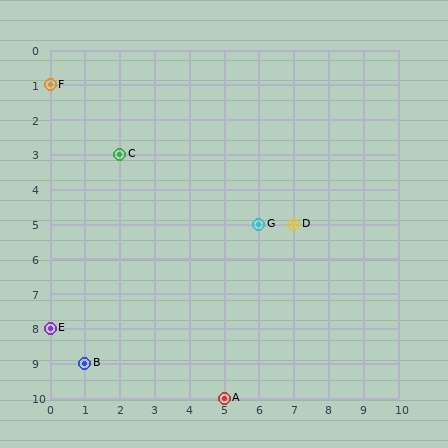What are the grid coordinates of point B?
Point B is at grid coordinates (1, 9).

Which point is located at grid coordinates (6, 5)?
Point G is at (6, 5).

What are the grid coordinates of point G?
Point G is at grid coordinates (6, 5).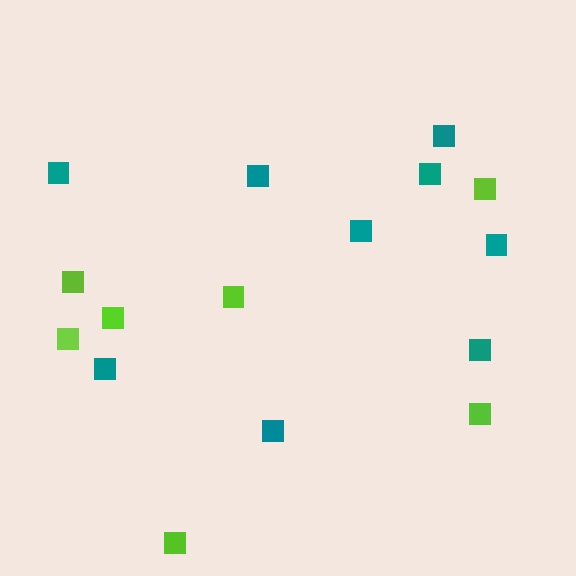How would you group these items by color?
There are 2 groups: one group of lime squares (7) and one group of teal squares (9).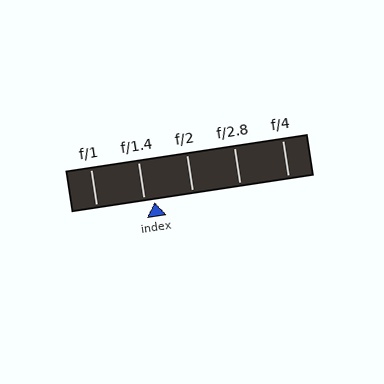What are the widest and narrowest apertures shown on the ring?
The widest aperture shown is f/1 and the narrowest is f/4.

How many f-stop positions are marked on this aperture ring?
There are 5 f-stop positions marked.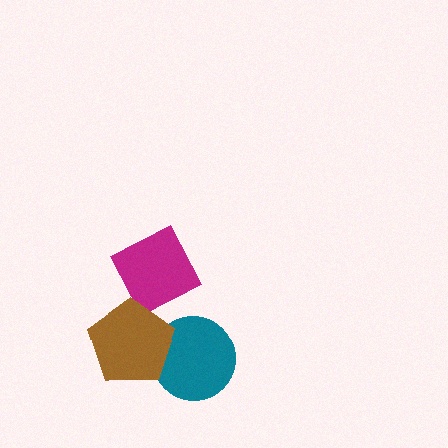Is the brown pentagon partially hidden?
No, no other shape covers it.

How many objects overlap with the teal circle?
1 object overlaps with the teal circle.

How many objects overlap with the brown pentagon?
2 objects overlap with the brown pentagon.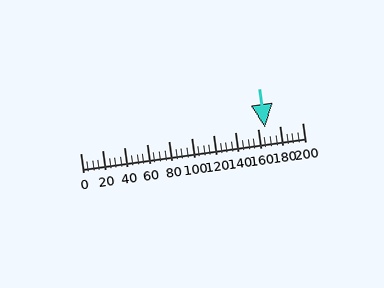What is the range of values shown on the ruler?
The ruler shows values from 0 to 200.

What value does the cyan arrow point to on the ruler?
The cyan arrow points to approximately 167.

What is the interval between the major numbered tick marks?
The major tick marks are spaced 20 units apart.